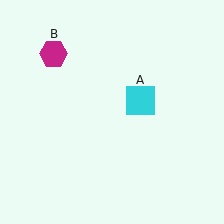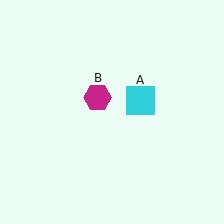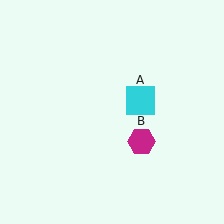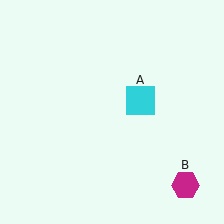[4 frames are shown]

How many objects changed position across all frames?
1 object changed position: magenta hexagon (object B).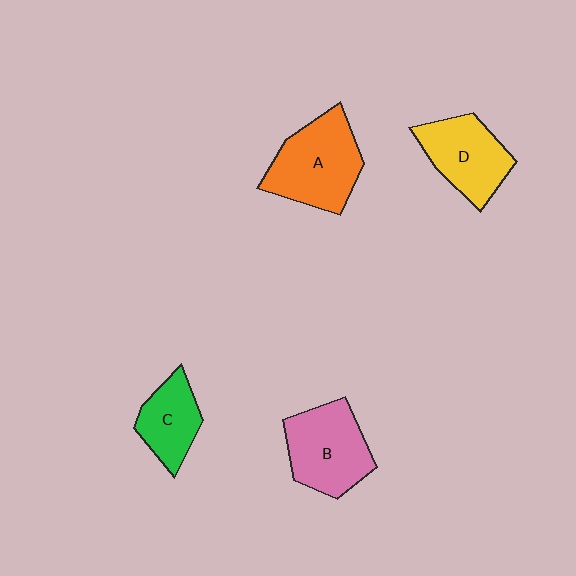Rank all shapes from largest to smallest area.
From largest to smallest: A (orange), B (pink), D (yellow), C (green).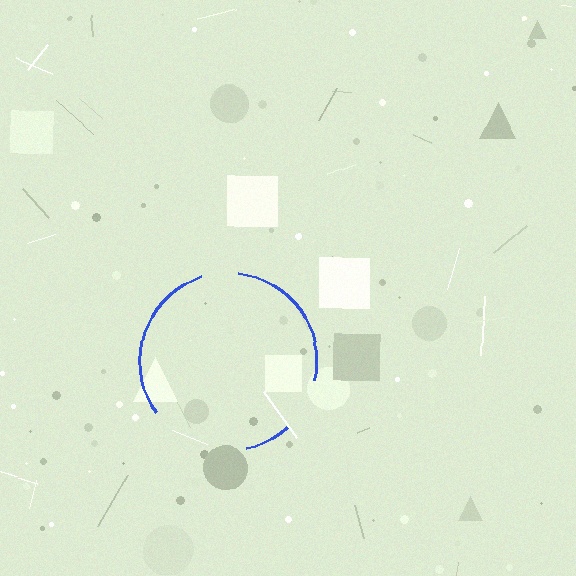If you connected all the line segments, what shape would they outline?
They would outline a circle.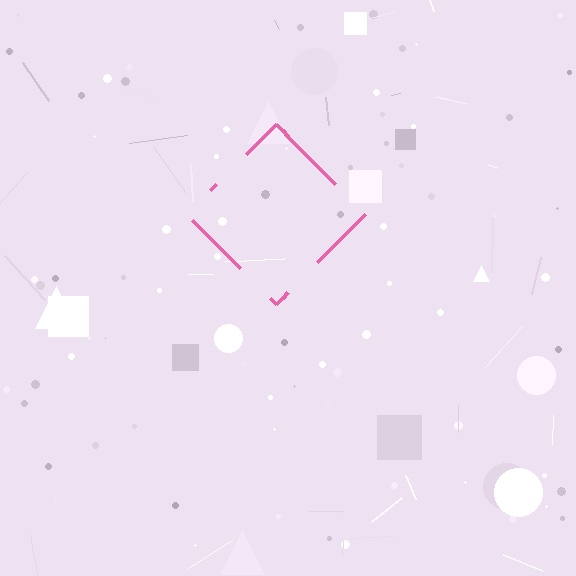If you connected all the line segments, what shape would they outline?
They would outline a diamond.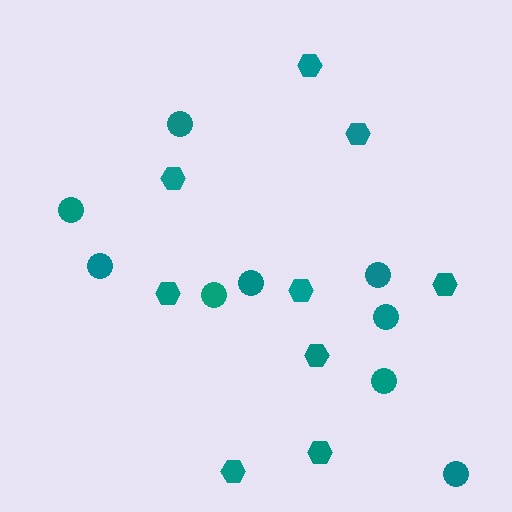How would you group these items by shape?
There are 2 groups: one group of circles (9) and one group of hexagons (9).